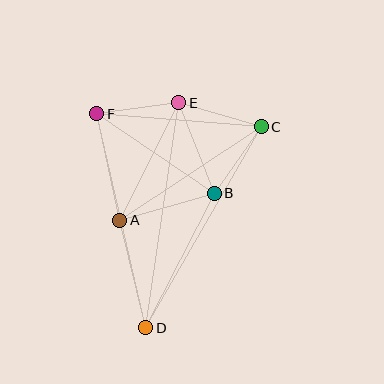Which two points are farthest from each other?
Points C and D are farthest from each other.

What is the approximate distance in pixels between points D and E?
The distance between D and E is approximately 228 pixels.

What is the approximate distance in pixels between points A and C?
The distance between A and C is approximately 170 pixels.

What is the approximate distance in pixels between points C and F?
The distance between C and F is approximately 165 pixels.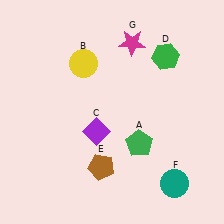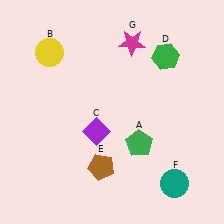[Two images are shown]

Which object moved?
The yellow circle (B) moved left.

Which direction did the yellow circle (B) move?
The yellow circle (B) moved left.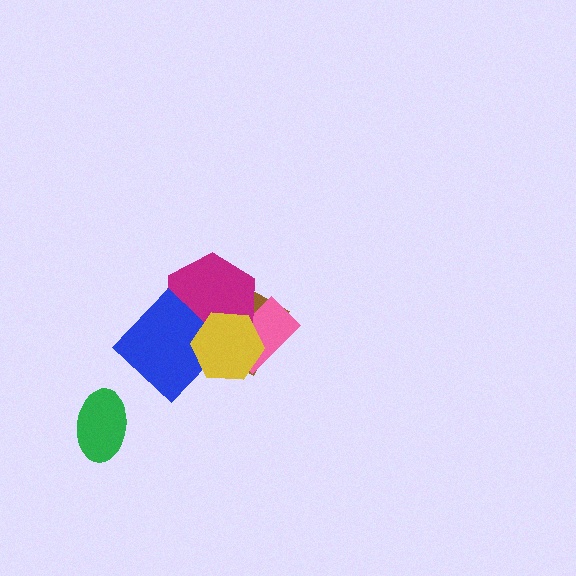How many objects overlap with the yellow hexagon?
4 objects overlap with the yellow hexagon.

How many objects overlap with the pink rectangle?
3 objects overlap with the pink rectangle.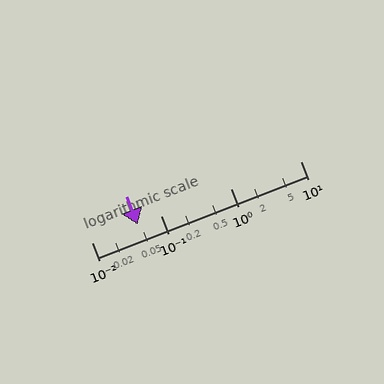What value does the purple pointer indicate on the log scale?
The pointer indicates approximately 0.046.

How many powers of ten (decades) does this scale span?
The scale spans 3 decades, from 0.01 to 10.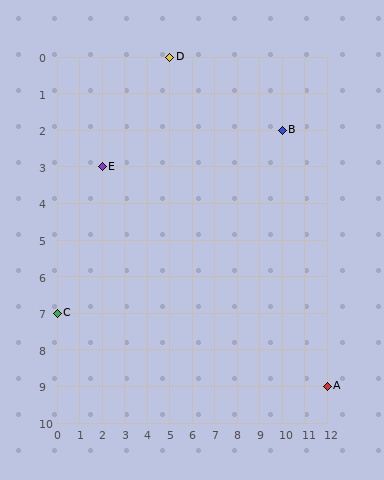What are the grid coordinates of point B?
Point B is at grid coordinates (10, 2).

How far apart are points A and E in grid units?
Points A and E are 10 columns and 6 rows apart (about 11.7 grid units diagonally).